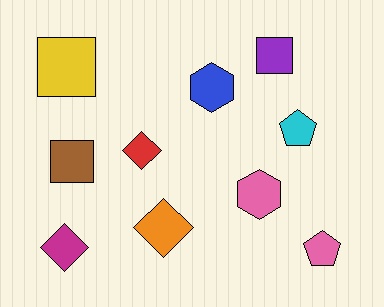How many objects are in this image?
There are 10 objects.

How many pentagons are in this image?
There are 2 pentagons.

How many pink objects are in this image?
There are 2 pink objects.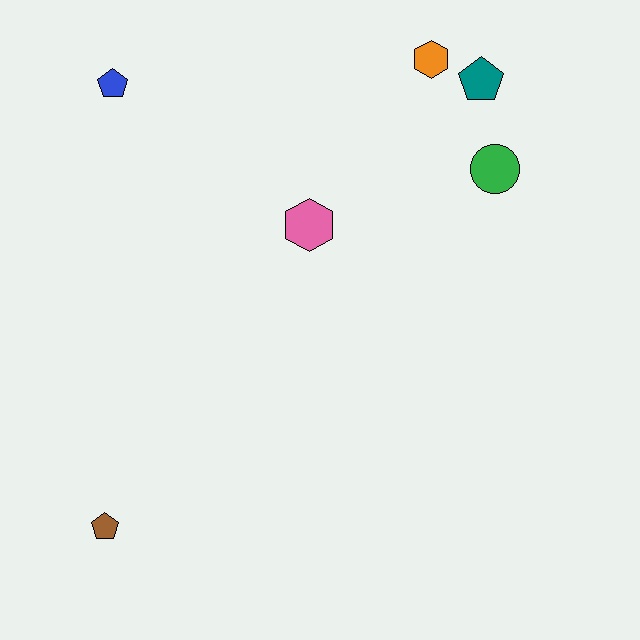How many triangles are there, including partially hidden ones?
There are no triangles.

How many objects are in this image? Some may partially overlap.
There are 6 objects.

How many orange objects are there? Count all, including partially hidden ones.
There is 1 orange object.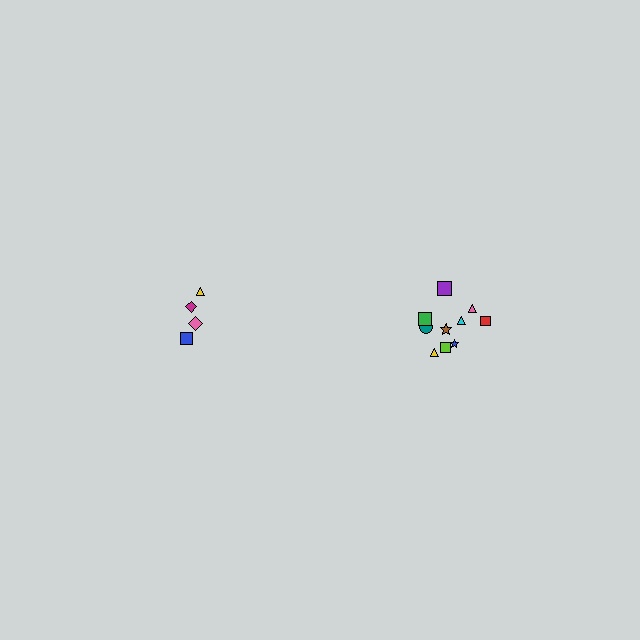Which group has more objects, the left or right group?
The right group.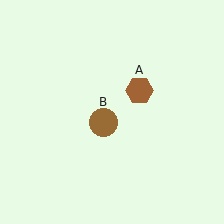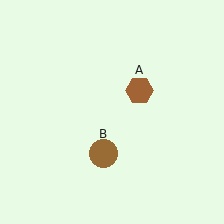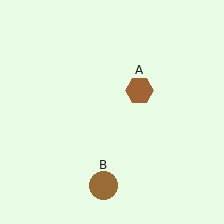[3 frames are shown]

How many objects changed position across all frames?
1 object changed position: brown circle (object B).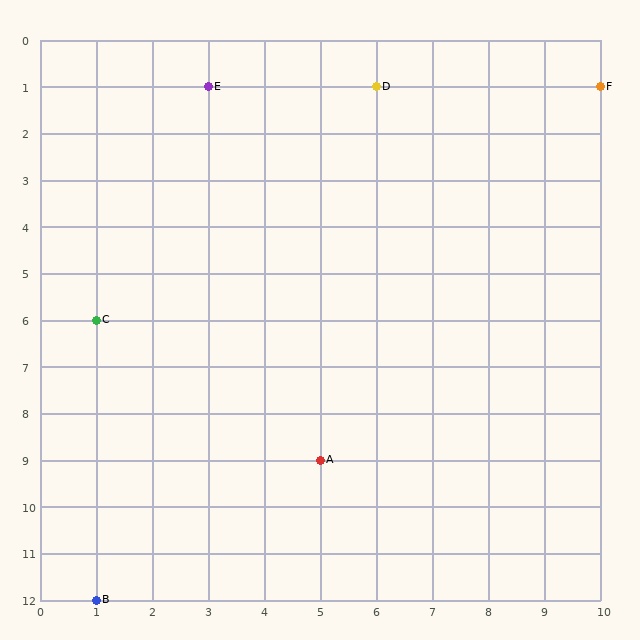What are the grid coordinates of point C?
Point C is at grid coordinates (1, 6).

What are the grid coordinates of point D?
Point D is at grid coordinates (6, 1).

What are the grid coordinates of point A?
Point A is at grid coordinates (5, 9).